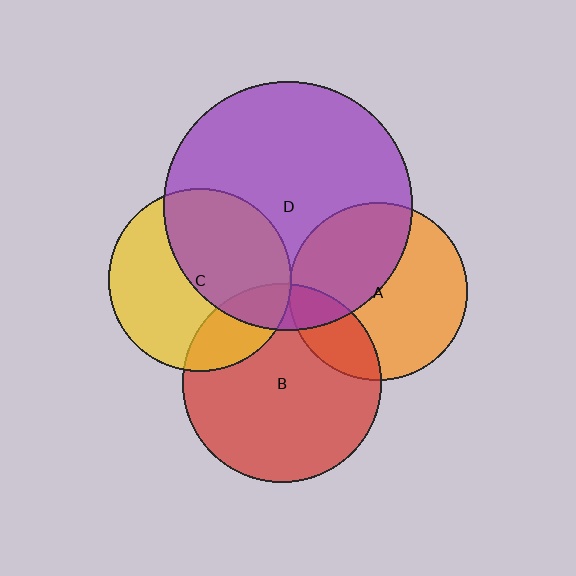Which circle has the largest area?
Circle D (purple).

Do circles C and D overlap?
Yes.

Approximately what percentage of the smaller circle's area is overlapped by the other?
Approximately 50%.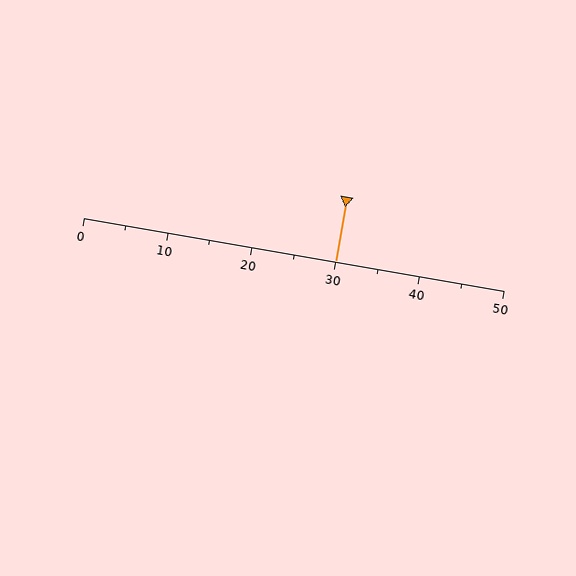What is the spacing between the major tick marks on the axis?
The major ticks are spaced 10 apart.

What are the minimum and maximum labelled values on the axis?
The axis runs from 0 to 50.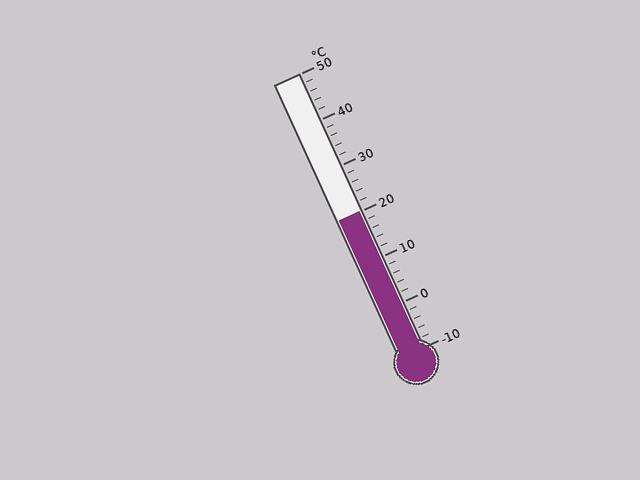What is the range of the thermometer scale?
The thermometer scale ranges from -10°C to 50°C.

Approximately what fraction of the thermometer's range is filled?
The thermometer is filled to approximately 50% of its range.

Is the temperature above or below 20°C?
The temperature is at 20°C.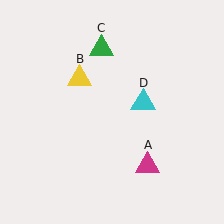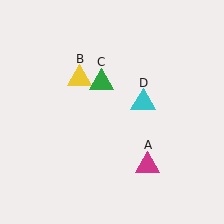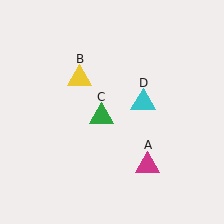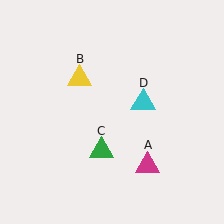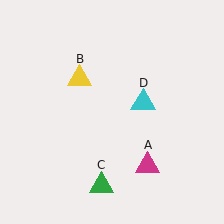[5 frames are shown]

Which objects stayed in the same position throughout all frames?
Magenta triangle (object A) and yellow triangle (object B) and cyan triangle (object D) remained stationary.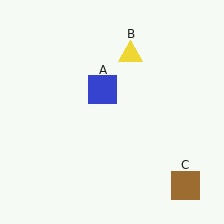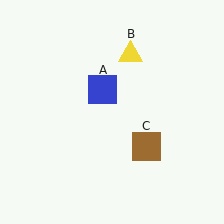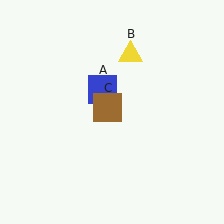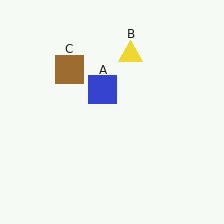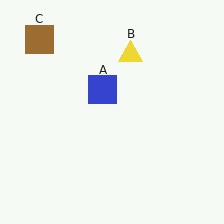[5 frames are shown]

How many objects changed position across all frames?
1 object changed position: brown square (object C).